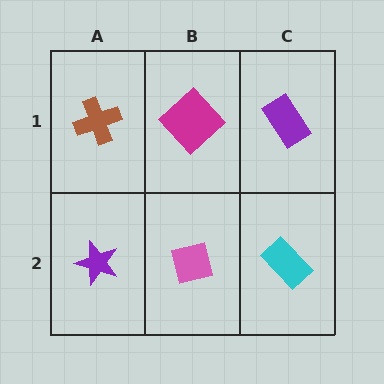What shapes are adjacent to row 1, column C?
A cyan rectangle (row 2, column C), a magenta diamond (row 1, column B).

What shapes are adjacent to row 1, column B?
A pink square (row 2, column B), a brown cross (row 1, column A), a purple rectangle (row 1, column C).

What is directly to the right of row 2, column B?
A cyan rectangle.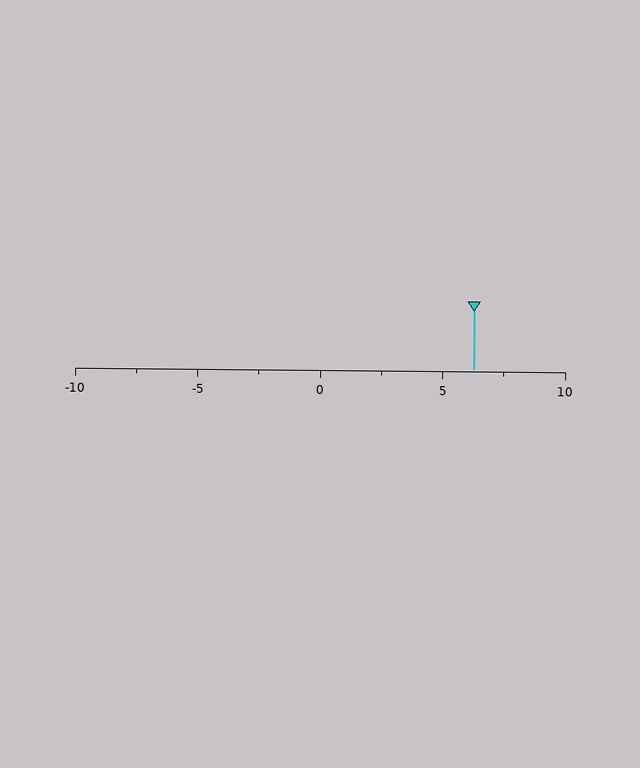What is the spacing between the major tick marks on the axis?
The major ticks are spaced 5 apart.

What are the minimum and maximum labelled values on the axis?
The axis runs from -10 to 10.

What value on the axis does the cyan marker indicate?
The marker indicates approximately 6.2.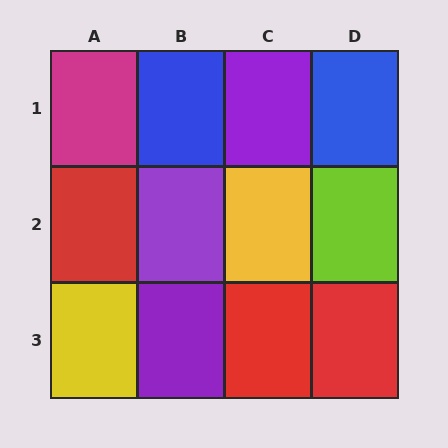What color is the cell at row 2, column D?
Lime.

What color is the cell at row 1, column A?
Magenta.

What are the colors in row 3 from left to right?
Yellow, purple, red, red.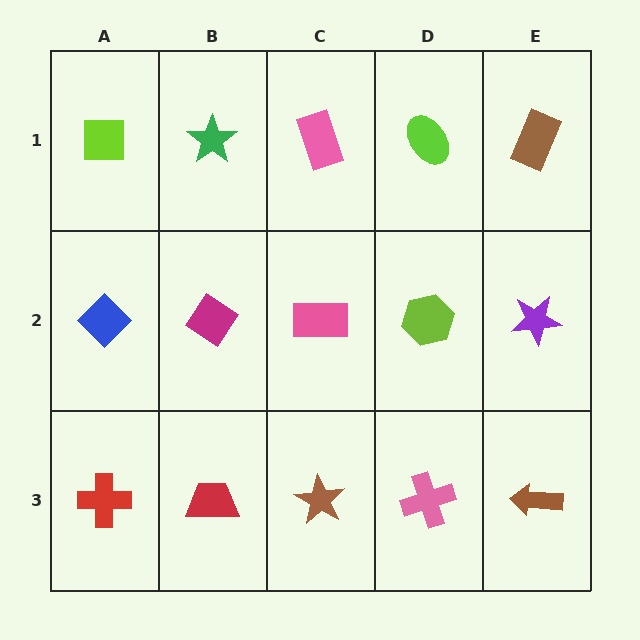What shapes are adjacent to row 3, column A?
A blue diamond (row 2, column A), a red trapezoid (row 3, column B).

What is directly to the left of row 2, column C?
A magenta diamond.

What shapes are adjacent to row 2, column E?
A brown rectangle (row 1, column E), a brown arrow (row 3, column E), a lime hexagon (row 2, column D).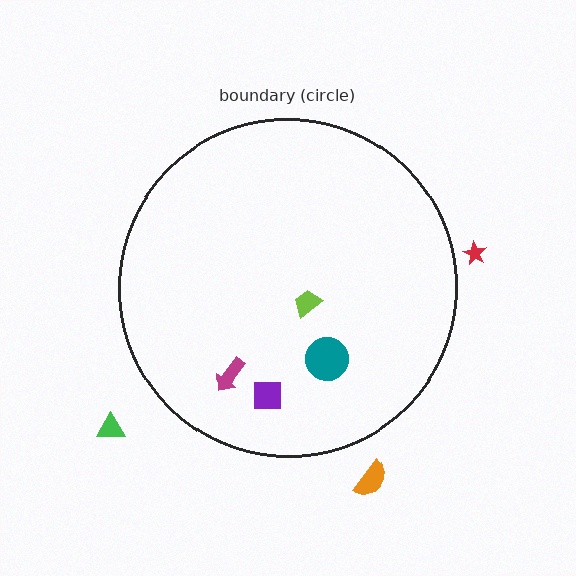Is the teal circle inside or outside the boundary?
Inside.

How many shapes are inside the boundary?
4 inside, 3 outside.